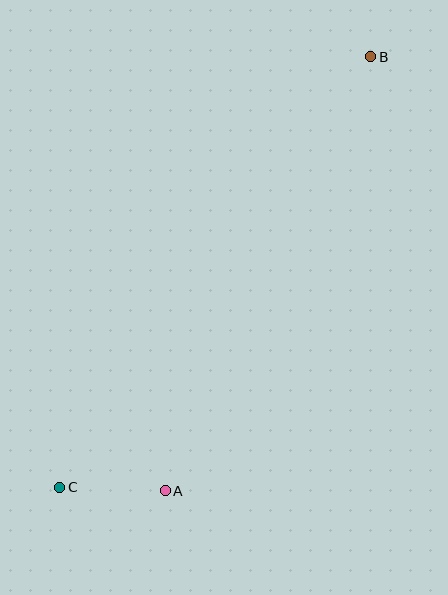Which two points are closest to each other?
Points A and C are closest to each other.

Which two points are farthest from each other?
Points B and C are farthest from each other.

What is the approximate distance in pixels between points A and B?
The distance between A and B is approximately 480 pixels.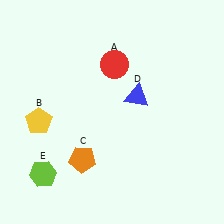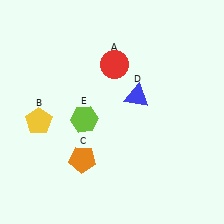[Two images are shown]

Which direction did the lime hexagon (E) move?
The lime hexagon (E) moved up.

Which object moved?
The lime hexagon (E) moved up.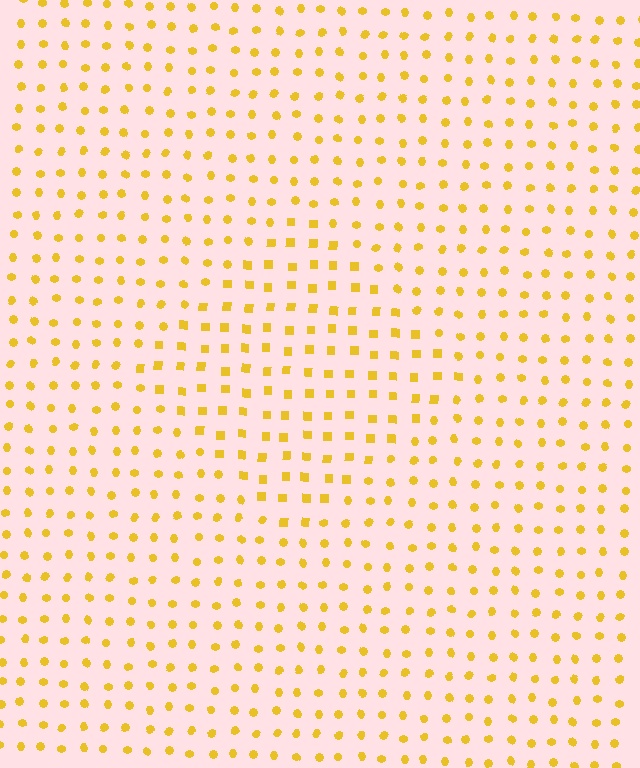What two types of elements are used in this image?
The image uses squares inside the diamond region and circles outside it.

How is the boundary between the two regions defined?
The boundary is defined by a change in element shape: squares inside vs. circles outside. All elements share the same color and spacing.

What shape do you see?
I see a diamond.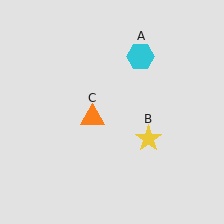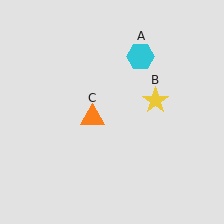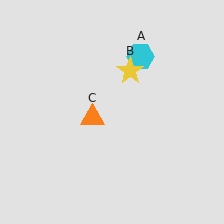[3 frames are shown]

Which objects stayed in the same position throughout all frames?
Cyan hexagon (object A) and orange triangle (object C) remained stationary.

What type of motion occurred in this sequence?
The yellow star (object B) rotated counterclockwise around the center of the scene.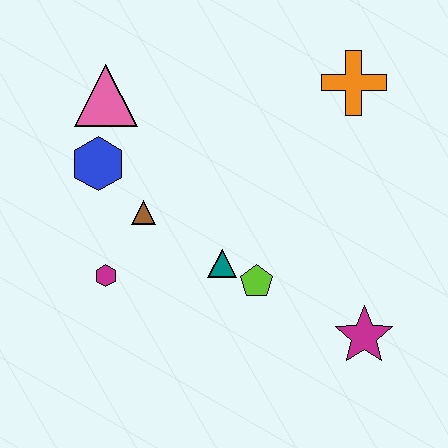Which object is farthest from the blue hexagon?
The magenta star is farthest from the blue hexagon.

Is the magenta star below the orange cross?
Yes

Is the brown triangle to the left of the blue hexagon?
No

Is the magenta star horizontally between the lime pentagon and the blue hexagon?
No